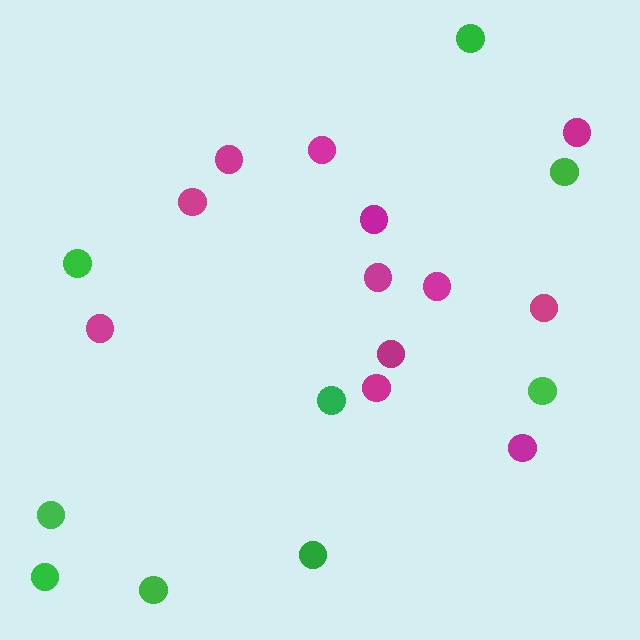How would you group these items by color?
There are 2 groups: one group of magenta circles (12) and one group of green circles (9).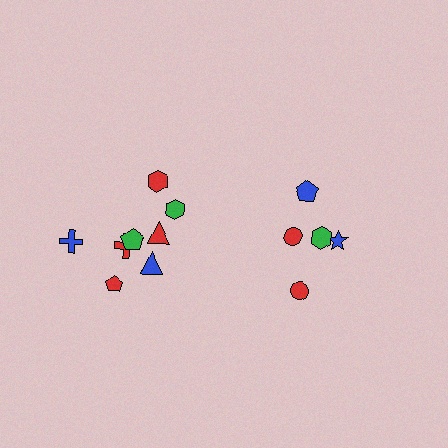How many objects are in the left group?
There are 8 objects.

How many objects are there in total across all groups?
There are 13 objects.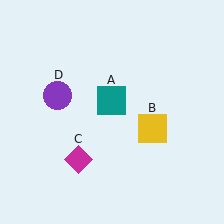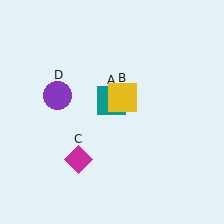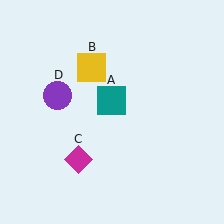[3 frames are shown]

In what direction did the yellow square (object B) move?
The yellow square (object B) moved up and to the left.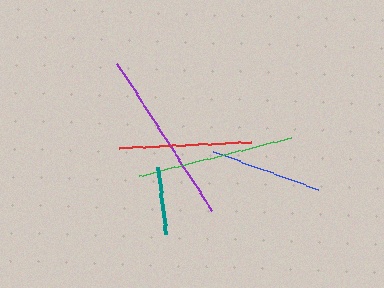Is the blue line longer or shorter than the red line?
The red line is longer than the blue line.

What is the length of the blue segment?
The blue segment is approximately 111 pixels long.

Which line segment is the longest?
The purple line is the longest at approximately 175 pixels.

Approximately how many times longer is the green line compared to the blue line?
The green line is approximately 1.4 times the length of the blue line.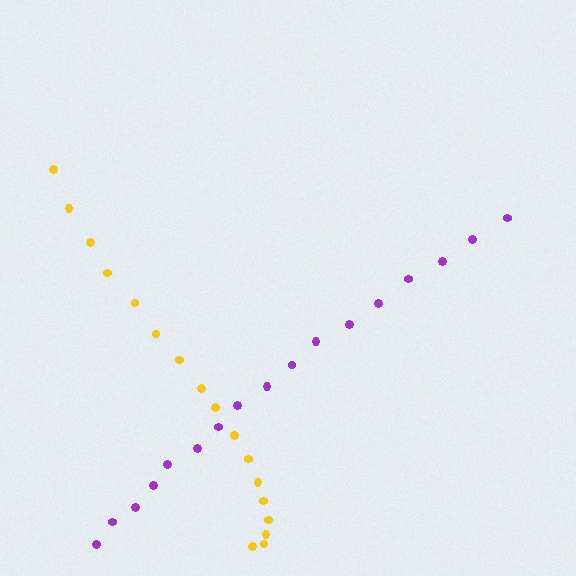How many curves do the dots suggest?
There are 2 distinct paths.